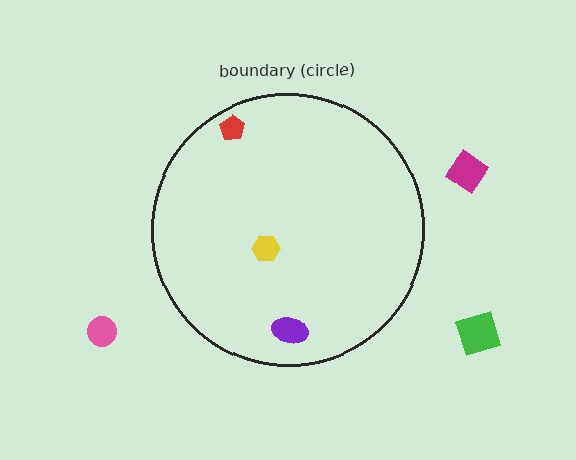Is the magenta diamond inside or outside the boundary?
Outside.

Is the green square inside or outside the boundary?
Outside.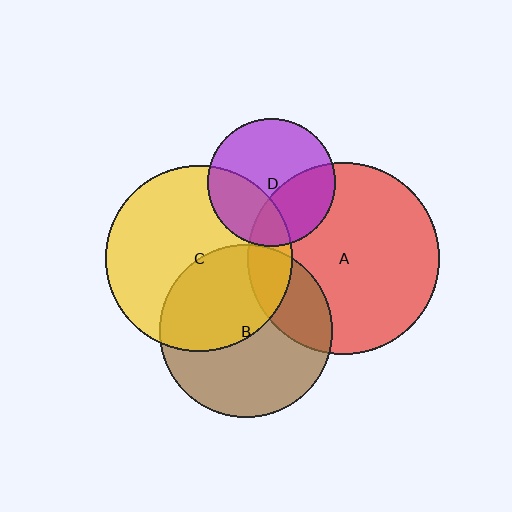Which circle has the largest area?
Circle A (red).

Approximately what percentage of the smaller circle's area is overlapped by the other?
Approximately 15%.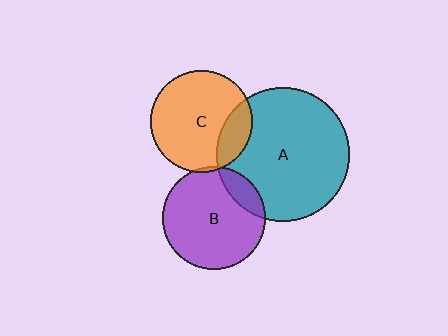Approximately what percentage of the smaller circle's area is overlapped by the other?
Approximately 15%.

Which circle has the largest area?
Circle A (teal).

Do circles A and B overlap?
Yes.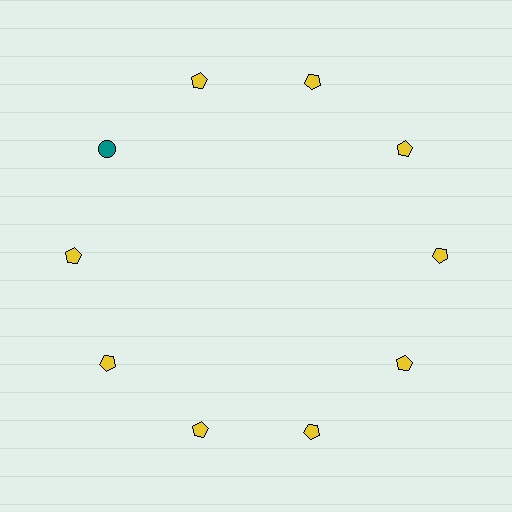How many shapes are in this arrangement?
There are 10 shapes arranged in a ring pattern.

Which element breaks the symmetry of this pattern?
The teal circle at roughly the 10 o'clock position breaks the symmetry. All other shapes are yellow pentagons.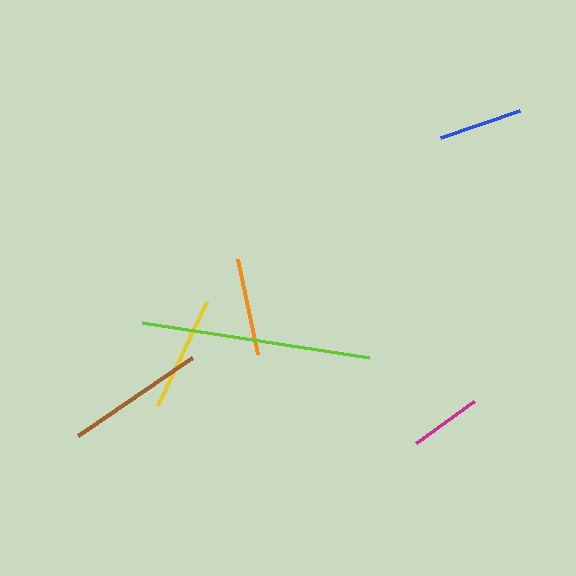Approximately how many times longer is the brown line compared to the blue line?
The brown line is approximately 1.7 times the length of the blue line.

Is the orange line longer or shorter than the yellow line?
The yellow line is longer than the orange line.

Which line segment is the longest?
The lime line is the longest at approximately 230 pixels.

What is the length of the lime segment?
The lime segment is approximately 230 pixels long.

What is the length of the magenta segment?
The magenta segment is approximately 71 pixels long.